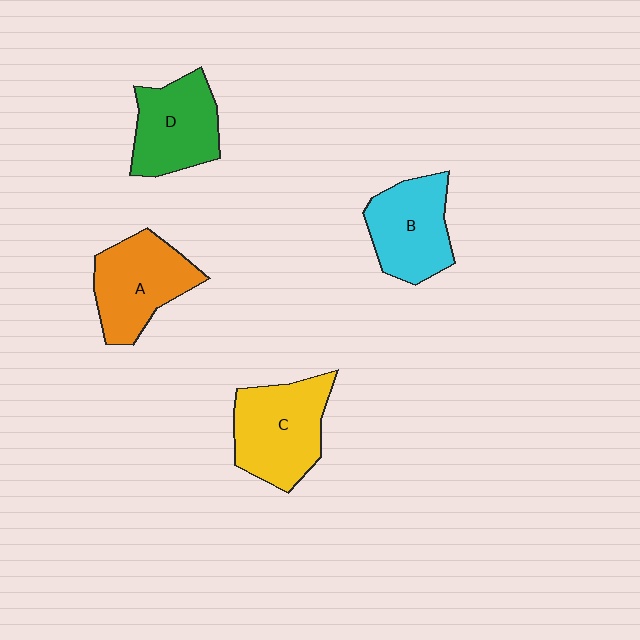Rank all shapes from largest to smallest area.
From largest to smallest: C (yellow), A (orange), D (green), B (cyan).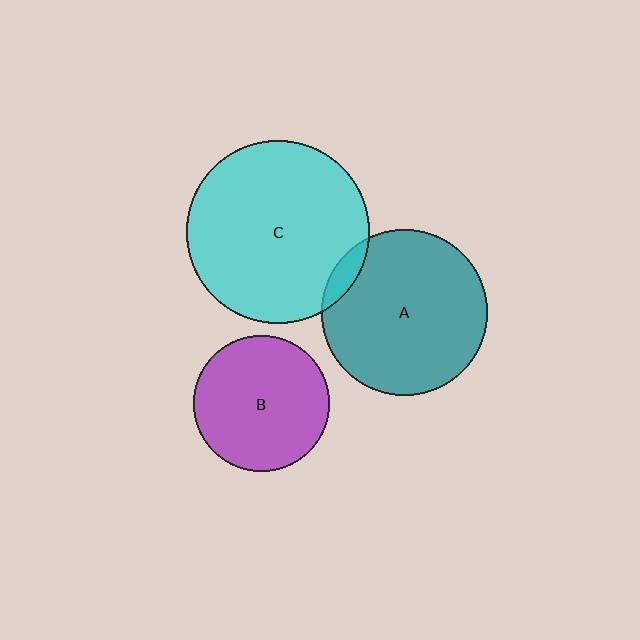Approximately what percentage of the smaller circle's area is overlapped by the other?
Approximately 5%.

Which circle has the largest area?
Circle C (cyan).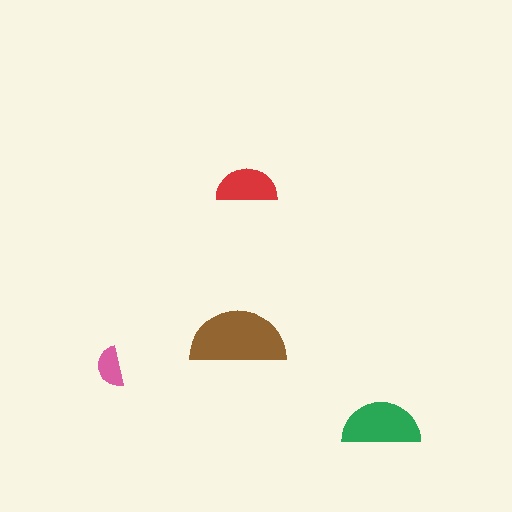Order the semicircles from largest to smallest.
the brown one, the green one, the red one, the pink one.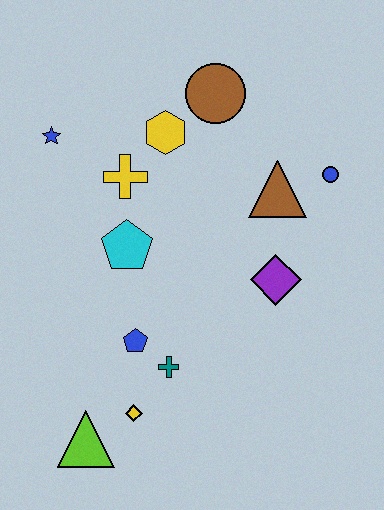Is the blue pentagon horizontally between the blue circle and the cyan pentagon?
Yes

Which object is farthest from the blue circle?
The lime triangle is farthest from the blue circle.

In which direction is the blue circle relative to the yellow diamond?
The blue circle is above the yellow diamond.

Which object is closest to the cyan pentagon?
The yellow cross is closest to the cyan pentagon.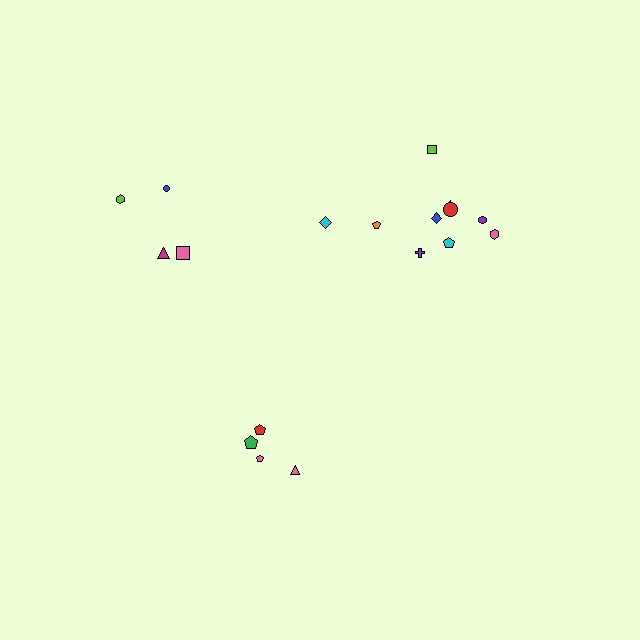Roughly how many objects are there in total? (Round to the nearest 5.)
Roughly 20 objects in total.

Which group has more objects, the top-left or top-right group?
The top-right group.